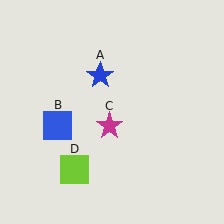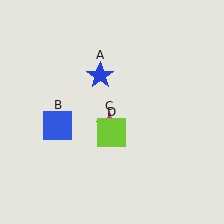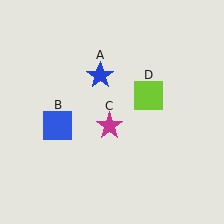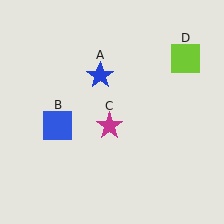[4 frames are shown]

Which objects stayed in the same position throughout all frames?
Blue star (object A) and blue square (object B) and magenta star (object C) remained stationary.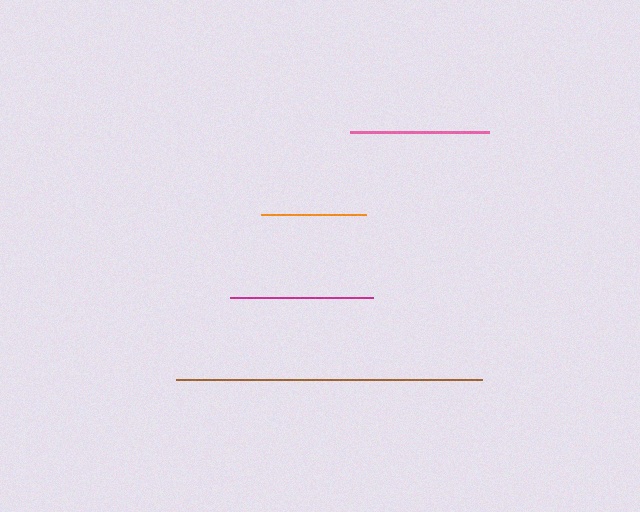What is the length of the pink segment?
The pink segment is approximately 139 pixels long.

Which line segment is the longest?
The brown line is the longest at approximately 306 pixels.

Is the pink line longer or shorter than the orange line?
The pink line is longer than the orange line.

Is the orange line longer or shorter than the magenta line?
The magenta line is longer than the orange line.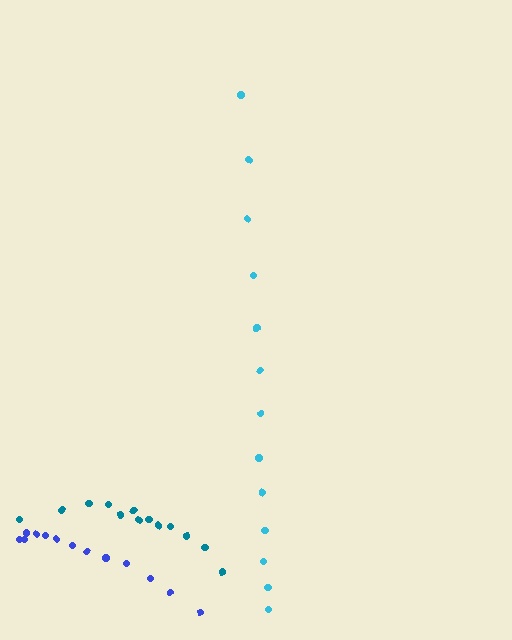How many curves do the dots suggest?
There are 3 distinct paths.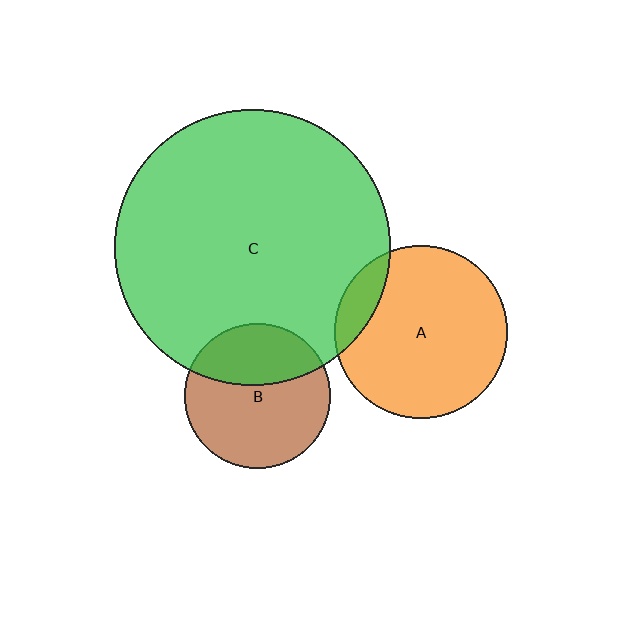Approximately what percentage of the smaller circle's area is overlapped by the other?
Approximately 15%.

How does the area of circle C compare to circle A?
Approximately 2.5 times.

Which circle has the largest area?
Circle C (green).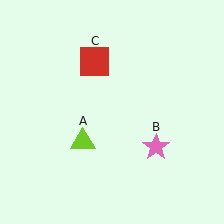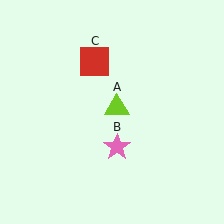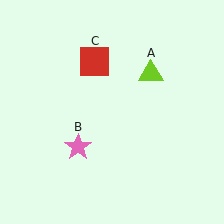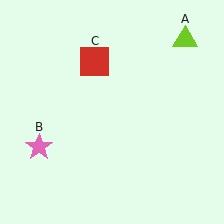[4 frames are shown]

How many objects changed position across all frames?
2 objects changed position: lime triangle (object A), pink star (object B).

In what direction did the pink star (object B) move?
The pink star (object B) moved left.